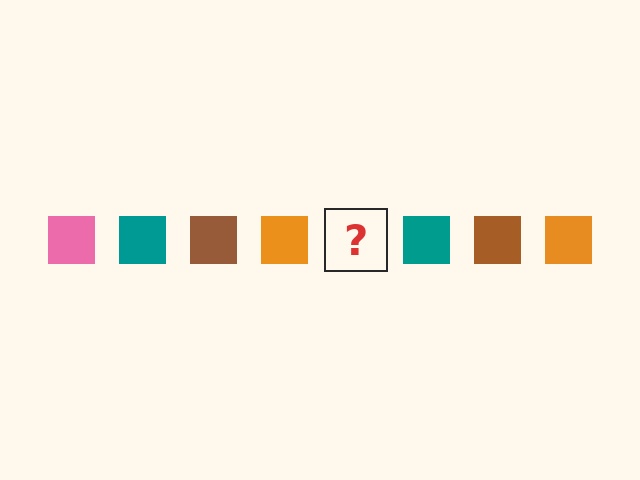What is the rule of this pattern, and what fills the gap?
The rule is that the pattern cycles through pink, teal, brown, orange squares. The gap should be filled with a pink square.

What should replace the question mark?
The question mark should be replaced with a pink square.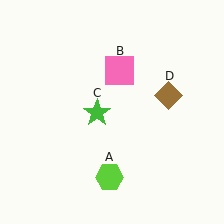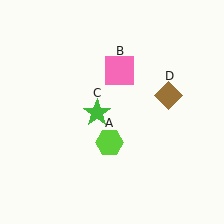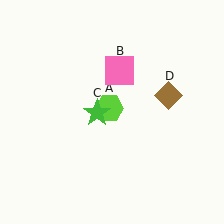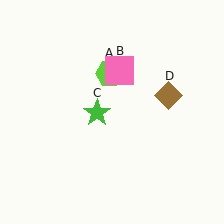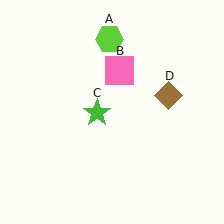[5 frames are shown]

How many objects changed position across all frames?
1 object changed position: lime hexagon (object A).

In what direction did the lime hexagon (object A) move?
The lime hexagon (object A) moved up.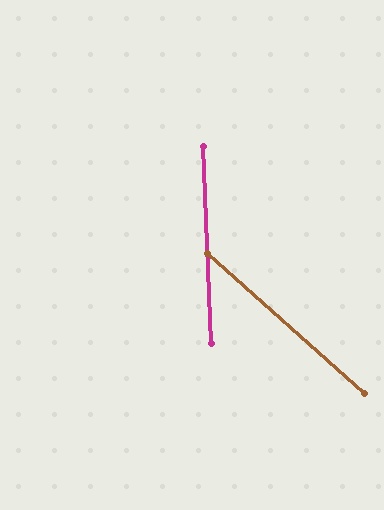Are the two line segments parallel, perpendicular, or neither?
Neither parallel nor perpendicular — they differ by about 46°.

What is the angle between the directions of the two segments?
Approximately 46 degrees.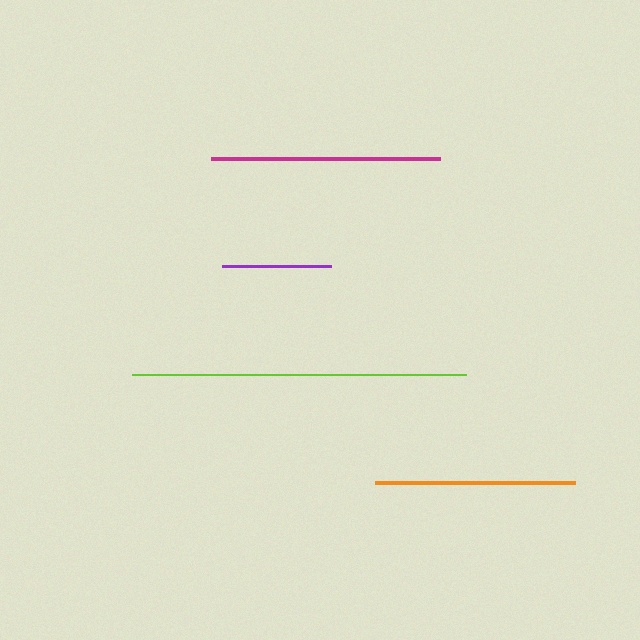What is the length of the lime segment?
The lime segment is approximately 334 pixels long.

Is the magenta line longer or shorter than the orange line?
The magenta line is longer than the orange line.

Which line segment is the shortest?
The purple line is the shortest at approximately 109 pixels.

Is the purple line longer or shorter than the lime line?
The lime line is longer than the purple line.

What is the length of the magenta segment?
The magenta segment is approximately 229 pixels long.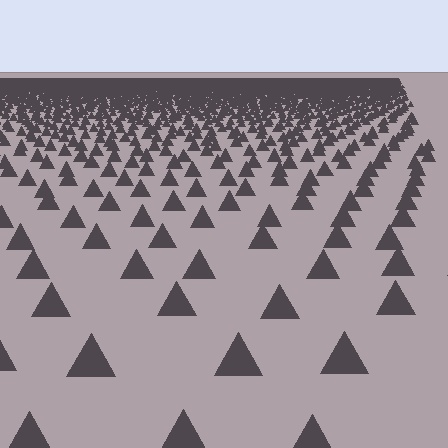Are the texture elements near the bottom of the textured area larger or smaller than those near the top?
Larger. Near the bottom, elements are closer to the viewer and appear at a bigger on-screen size.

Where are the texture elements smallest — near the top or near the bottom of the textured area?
Near the top.